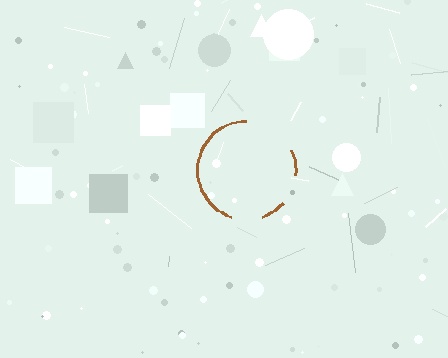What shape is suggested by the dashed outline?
The dashed outline suggests a circle.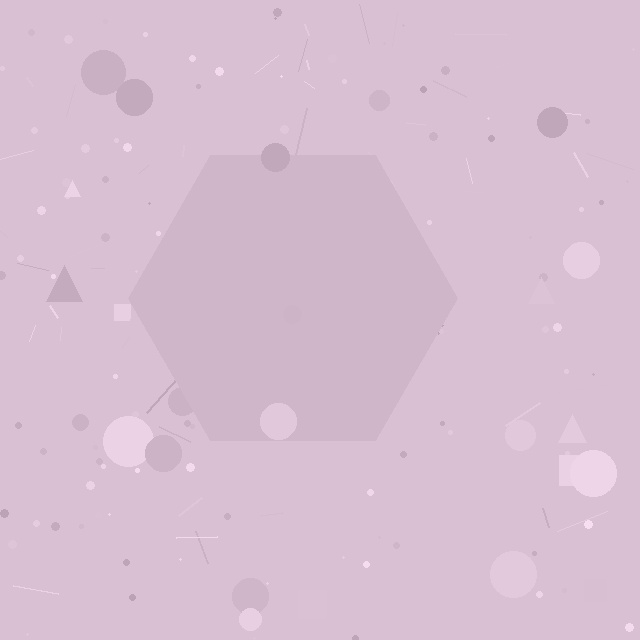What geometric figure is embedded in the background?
A hexagon is embedded in the background.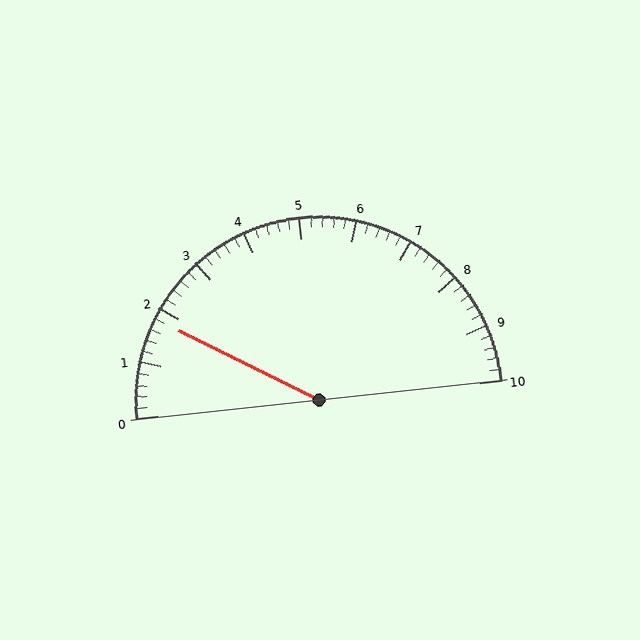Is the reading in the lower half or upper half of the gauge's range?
The reading is in the lower half of the range (0 to 10).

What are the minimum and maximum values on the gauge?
The gauge ranges from 0 to 10.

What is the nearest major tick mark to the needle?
The nearest major tick mark is 2.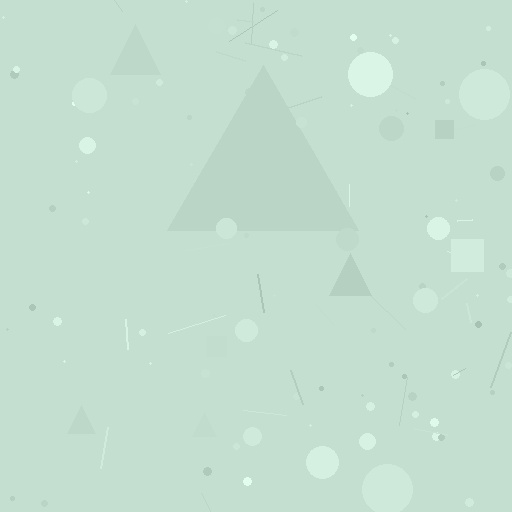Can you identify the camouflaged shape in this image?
The camouflaged shape is a triangle.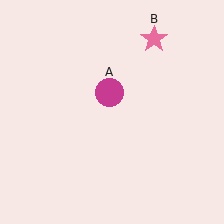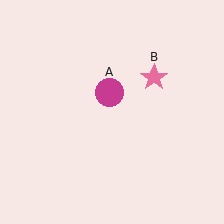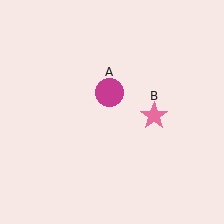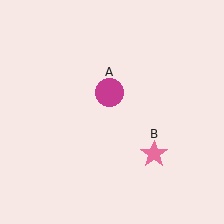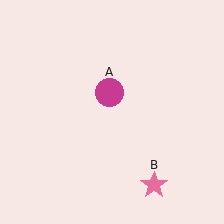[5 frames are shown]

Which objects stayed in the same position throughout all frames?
Magenta circle (object A) remained stationary.